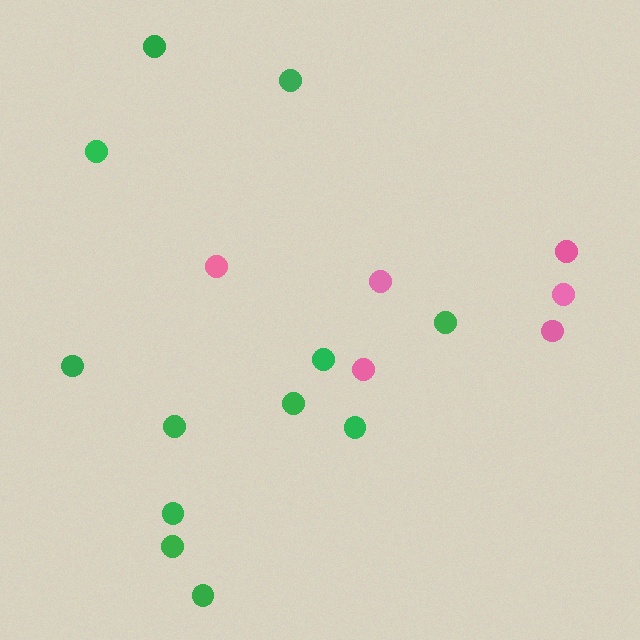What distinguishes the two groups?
There are 2 groups: one group of green circles (12) and one group of pink circles (6).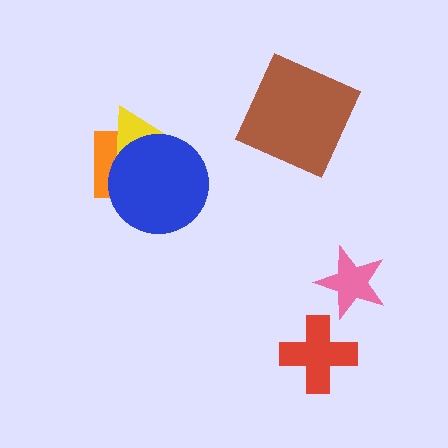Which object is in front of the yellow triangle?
The blue circle is in front of the yellow triangle.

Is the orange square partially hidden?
Yes, it is partially covered by another shape.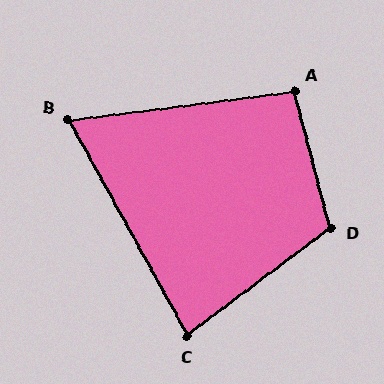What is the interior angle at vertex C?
Approximately 82 degrees (acute).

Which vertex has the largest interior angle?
D, at approximately 112 degrees.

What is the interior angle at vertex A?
Approximately 98 degrees (obtuse).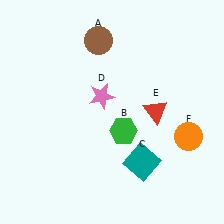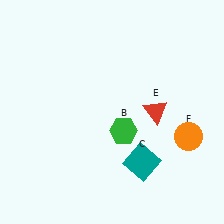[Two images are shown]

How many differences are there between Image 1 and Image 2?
There are 2 differences between the two images.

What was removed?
The pink star (D), the brown circle (A) were removed in Image 2.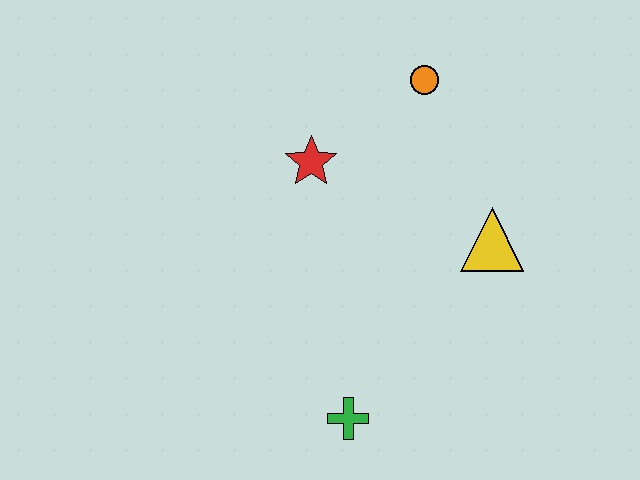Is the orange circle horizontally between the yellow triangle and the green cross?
Yes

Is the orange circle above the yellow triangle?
Yes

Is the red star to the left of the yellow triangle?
Yes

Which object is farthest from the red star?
The green cross is farthest from the red star.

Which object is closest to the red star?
The orange circle is closest to the red star.